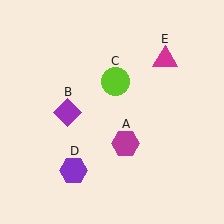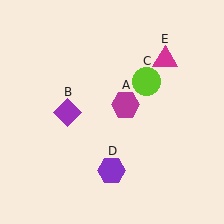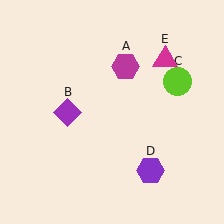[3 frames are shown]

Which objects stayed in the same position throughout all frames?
Purple diamond (object B) and magenta triangle (object E) remained stationary.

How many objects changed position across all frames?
3 objects changed position: magenta hexagon (object A), lime circle (object C), purple hexagon (object D).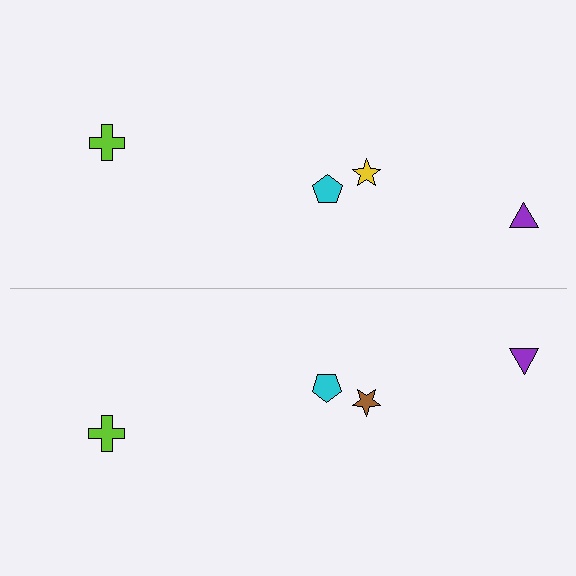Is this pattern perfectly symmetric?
No, the pattern is not perfectly symmetric. The brown star on the bottom side breaks the symmetry — its mirror counterpart is yellow.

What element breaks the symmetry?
The brown star on the bottom side breaks the symmetry — its mirror counterpart is yellow.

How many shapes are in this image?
There are 8 shapes in this image.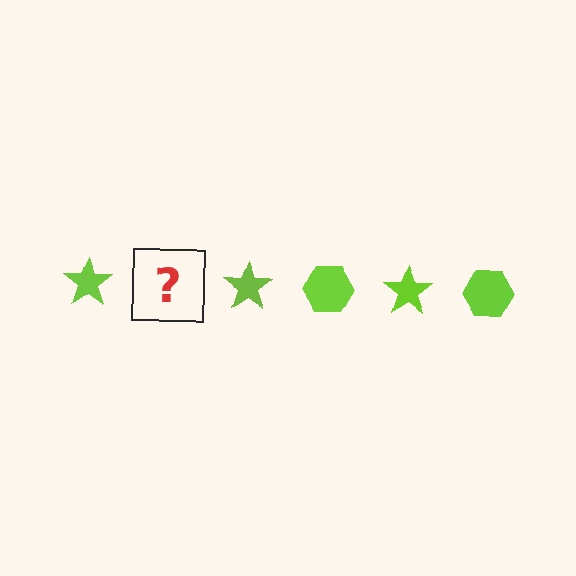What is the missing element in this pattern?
The missing element is a lime hexagon.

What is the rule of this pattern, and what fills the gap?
The rule is that the pattern cycles through star, hexagon shapes in lime. The gap should be filled with a lime hexagon.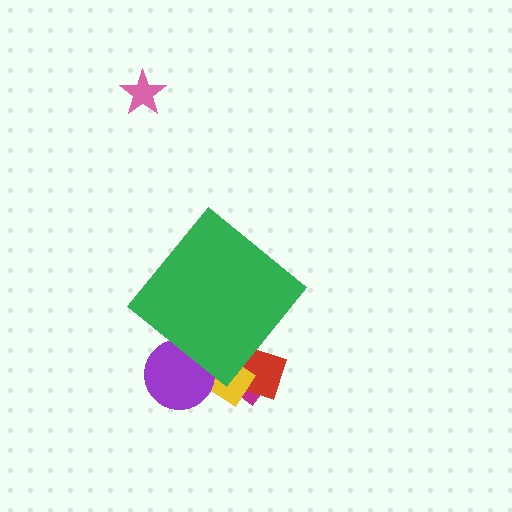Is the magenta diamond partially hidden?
Yes, the magenta diamond is partially hidden behind the green diamond.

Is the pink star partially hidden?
No, the pink star is fully visible.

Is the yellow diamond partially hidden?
Yes, the yellow diamond is partially hidden behind the green diamond.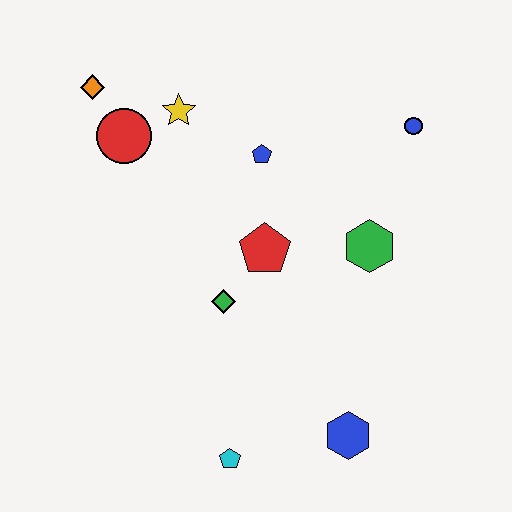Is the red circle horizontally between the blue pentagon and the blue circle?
No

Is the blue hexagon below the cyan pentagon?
No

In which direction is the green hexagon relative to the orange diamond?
The green hexagon is to the right of the orange diamond.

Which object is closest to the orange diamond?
The red circle is closest to the orange diamond.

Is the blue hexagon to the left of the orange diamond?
No